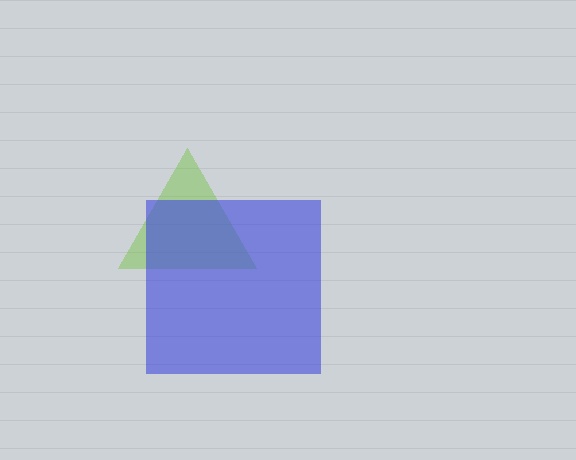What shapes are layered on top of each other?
The layered shapes are: a lime triangle, a blue square.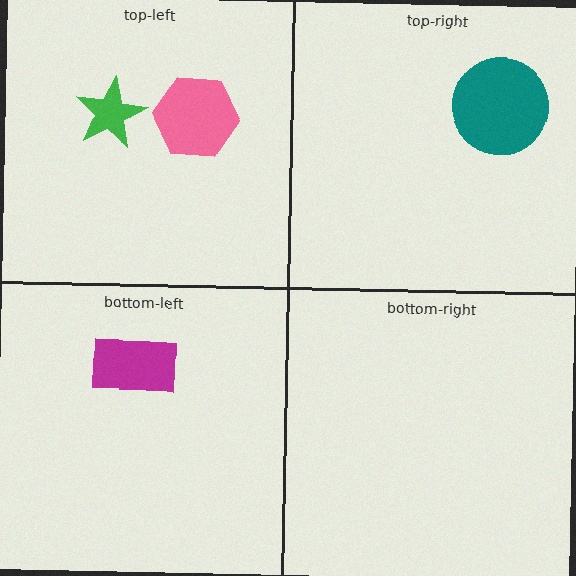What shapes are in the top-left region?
The green star, the pink hexagon.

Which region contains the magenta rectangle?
The bottom-left region.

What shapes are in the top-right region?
The teal circle.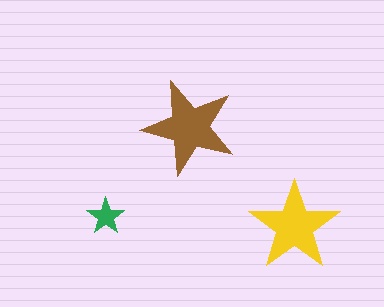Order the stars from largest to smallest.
the brown one, the yellow one, the green one.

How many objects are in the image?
There are 3 objects in the image.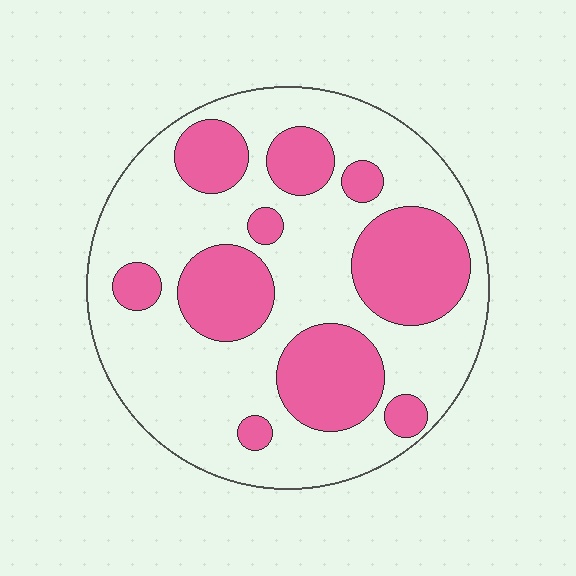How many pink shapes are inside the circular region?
10.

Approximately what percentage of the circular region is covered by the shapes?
Approximately 35%.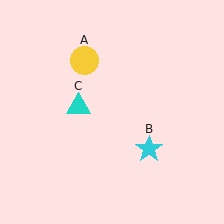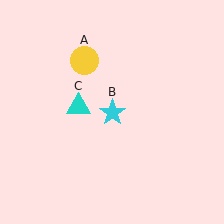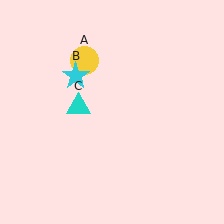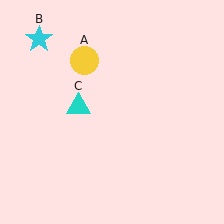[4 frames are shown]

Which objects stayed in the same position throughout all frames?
Yellow circle (object A) and cyan triangle (object C) remained stationary.